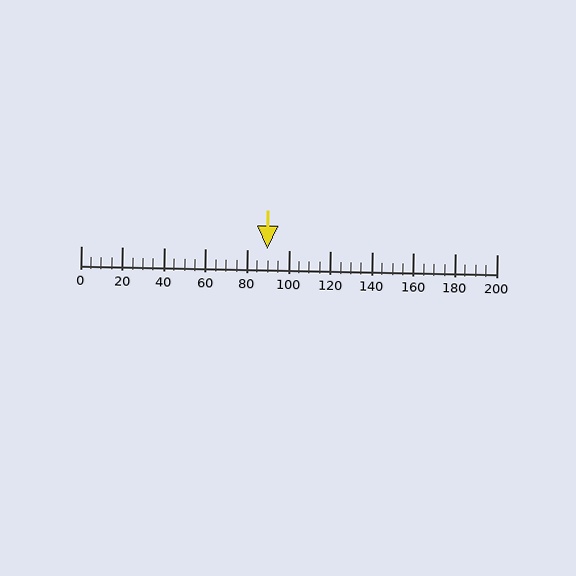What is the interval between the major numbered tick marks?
The major tick marks are spaced 20 units apart.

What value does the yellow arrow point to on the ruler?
The yellow arrow points to approximately 90.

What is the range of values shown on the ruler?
The ruler shows values from 0 to 200.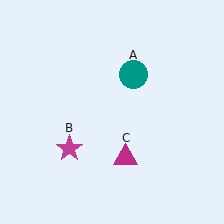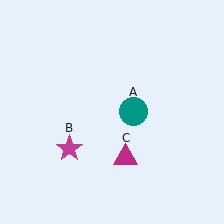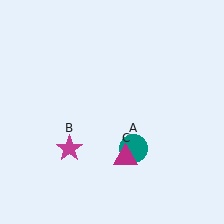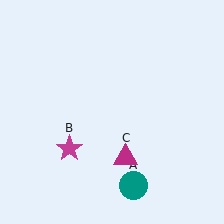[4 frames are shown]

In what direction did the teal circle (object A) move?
The teal circle (object A) moved down.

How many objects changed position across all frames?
1 object changed position: teal circle (object A).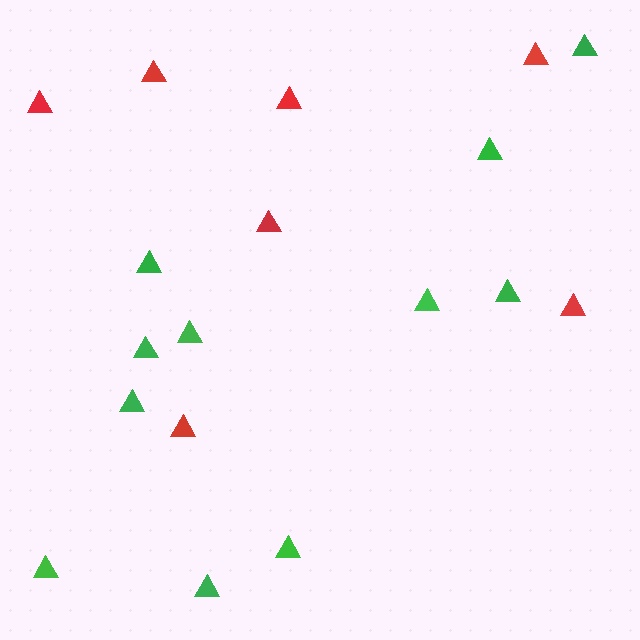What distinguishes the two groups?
There are 2 groups: one group of green triangles (11) and one group of red triangles (7).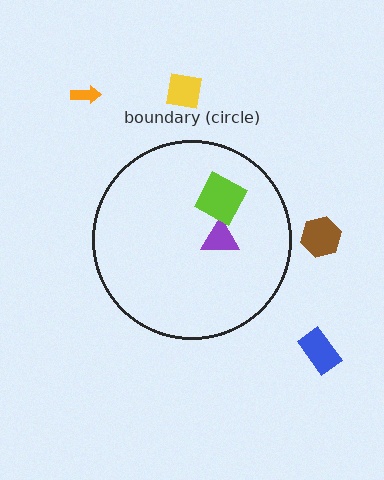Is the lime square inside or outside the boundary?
Inside.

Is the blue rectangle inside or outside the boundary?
Outside.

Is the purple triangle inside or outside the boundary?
Inside.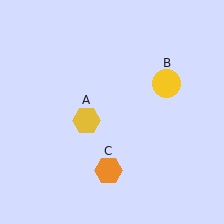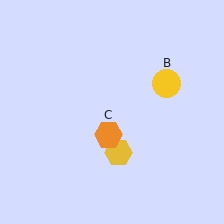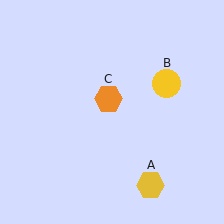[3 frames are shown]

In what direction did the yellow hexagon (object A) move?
The yellow hexagon (object A) moved down and to the right.